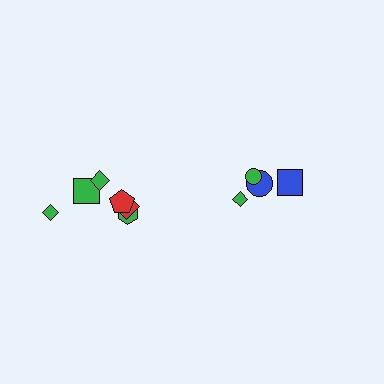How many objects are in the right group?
There are 4 objects.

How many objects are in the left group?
There are 6 objects.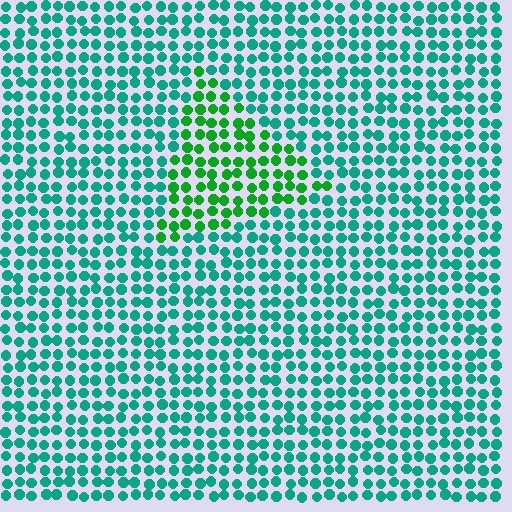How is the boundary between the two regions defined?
The boundary is defined purely by a slight shift in hue (about 41 degrees). Spacing, size, and orientation are identical on both sides.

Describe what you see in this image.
The image is filled with small teal elements in a uniform arrangement. A triangle-shaped region is visible where the elements are tinted to a slightly different hue, forming a subtle color boundary.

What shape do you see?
I see a triangle.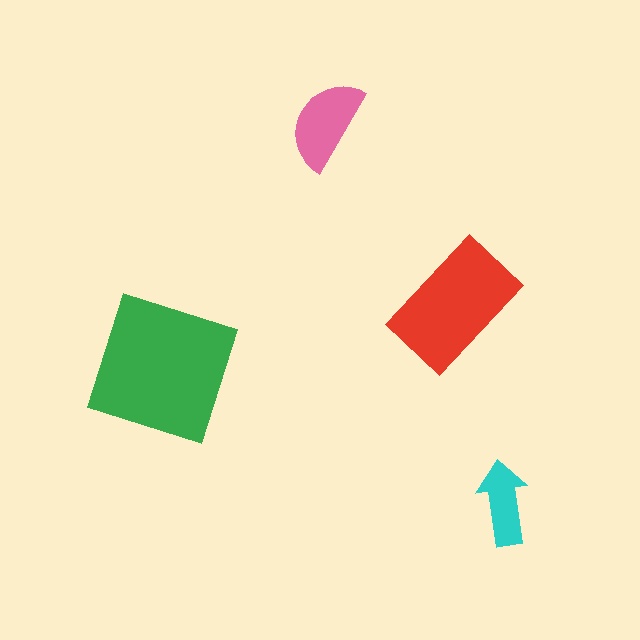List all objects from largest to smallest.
The green square, the red rectangle, the pink semicircle, the cyan arrow.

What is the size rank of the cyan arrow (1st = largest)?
4th.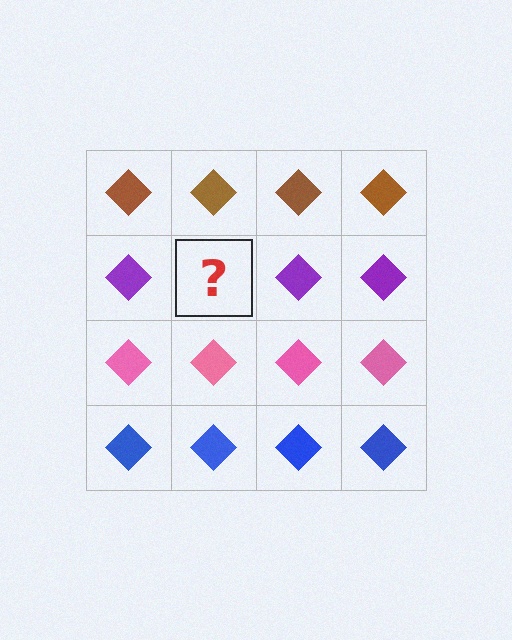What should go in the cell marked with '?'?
The missing cell should contain a purple diamond.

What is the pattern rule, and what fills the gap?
The rule is that each row has a consistent color. The gap should be filled with a purple diamond.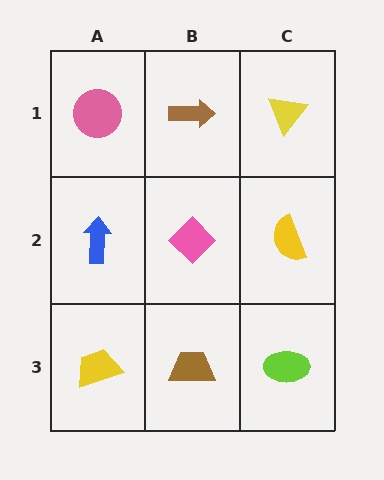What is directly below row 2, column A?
A yellow trapezoid.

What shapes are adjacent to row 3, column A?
A blue arrow (row 2, column A), a brown trapezoid (row 3, column B).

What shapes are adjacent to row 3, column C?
A yellow semicircle (row 2, column C), a brown trapezoid (row 3, column B).